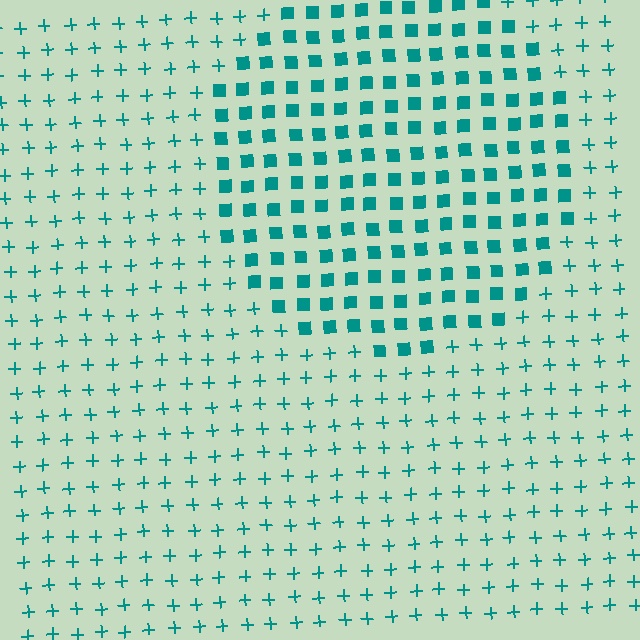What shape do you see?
I see a circle.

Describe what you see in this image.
The image is filled with small teal elements arranged in a uniform grid. A circle-shaped region contains squares, while the surrounding area contains plus signs. The boundary is defined purely by the change in element shape.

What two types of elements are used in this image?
The image uses squares inside the circle region and plus signs outside it.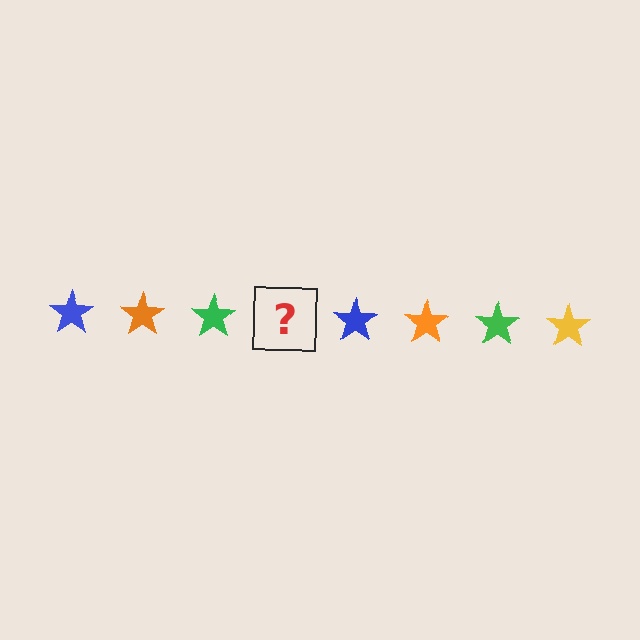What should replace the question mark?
The question mark should be replaced with a yellow star.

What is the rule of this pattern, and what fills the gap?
The rule is that the pattern cycles through blue, orange, green, yellow stars. The gap should be filled with a yellow star.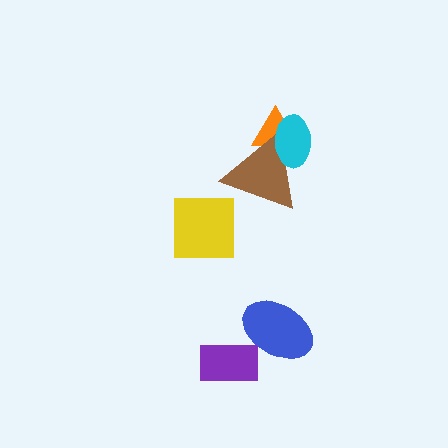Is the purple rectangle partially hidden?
Yes, it is partially covered by another shape.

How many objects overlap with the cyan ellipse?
2 objects overlap with the cyan ellipse.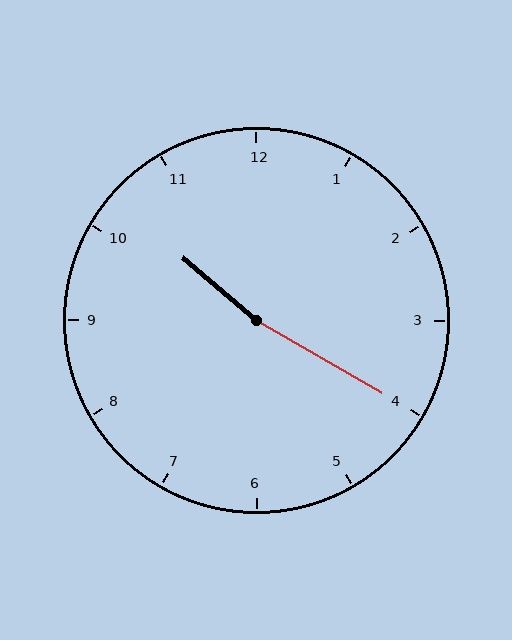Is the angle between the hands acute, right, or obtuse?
It is obtuse.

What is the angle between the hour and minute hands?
Approximately 170 degrees.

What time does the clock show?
10:20.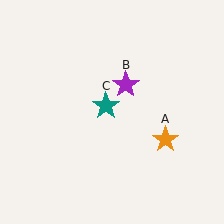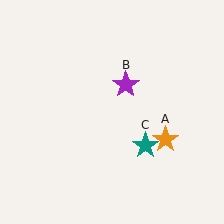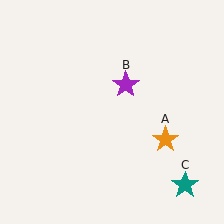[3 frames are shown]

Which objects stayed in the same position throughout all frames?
Orange star (object A) and purple star (object B) remained stationary.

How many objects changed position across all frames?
1 object changed position: teal star (object C).